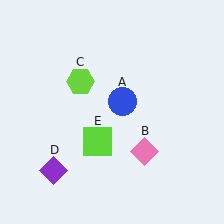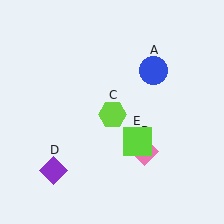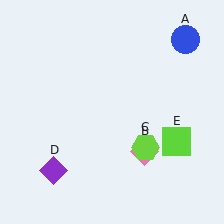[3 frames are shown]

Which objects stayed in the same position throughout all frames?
Pink diamond (object B) and purple diamond (object D) remained stationary.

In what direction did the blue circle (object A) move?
The blue circle (object A) moved up and to the right.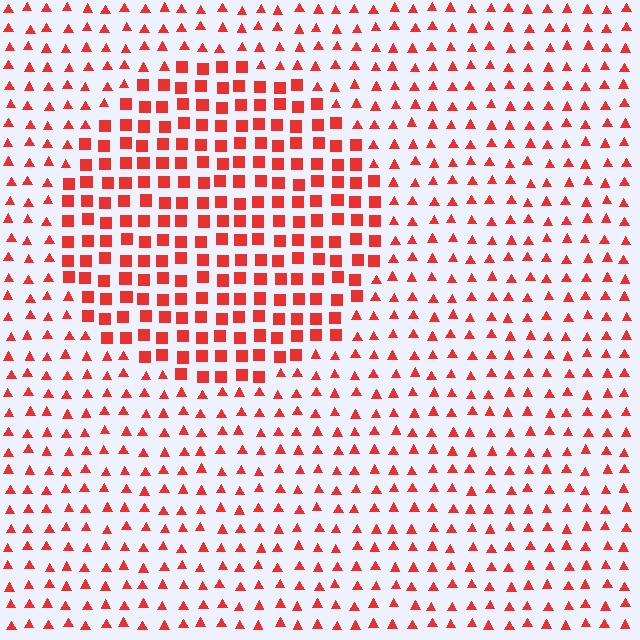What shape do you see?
I see a circle.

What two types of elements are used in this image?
The image uses squares inside the circle region and triangles outside it.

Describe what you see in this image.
The image is filled with small red elements arranged in a uniform grid. A circle-shaped region contains squares, while the surrounding area contains triangles. The boundary is defined purely by the change in element shape.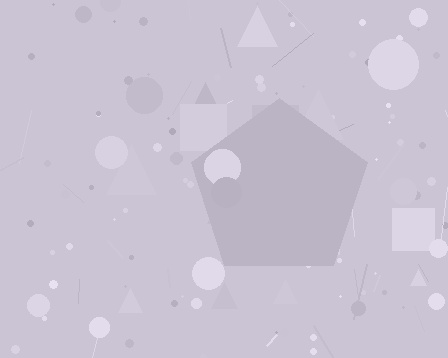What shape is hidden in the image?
A pentagon is hidden in the image.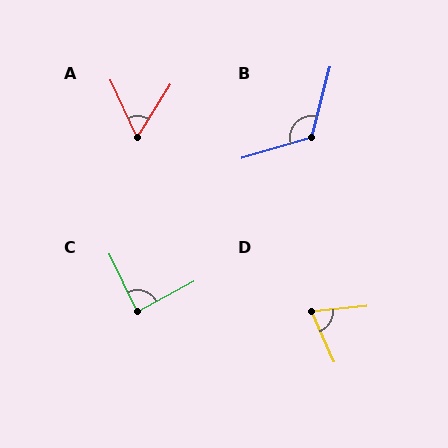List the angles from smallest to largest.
A (57°), D (72°), C (87°), B (121°).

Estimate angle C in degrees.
Approximately 87 degrees.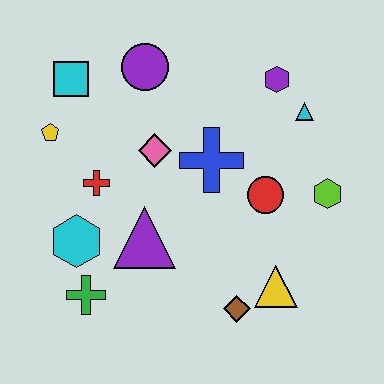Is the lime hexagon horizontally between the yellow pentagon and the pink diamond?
No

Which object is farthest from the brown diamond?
The cyan square is farthest from the brown diamond.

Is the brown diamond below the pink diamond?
Yes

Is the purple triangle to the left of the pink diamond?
Yes